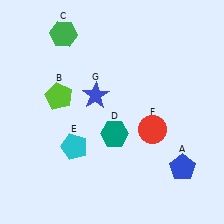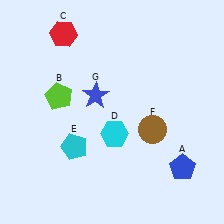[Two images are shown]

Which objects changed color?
C changed from green to red. D changed from teal to cyan. F changed from red to brown.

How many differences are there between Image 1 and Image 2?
There are 3 differences between the two images.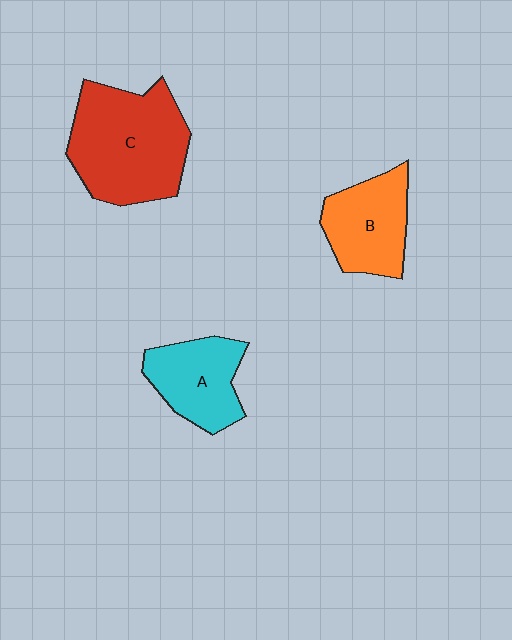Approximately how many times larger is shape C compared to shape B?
Approximately 1.6 times.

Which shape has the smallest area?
Shape A (cyan).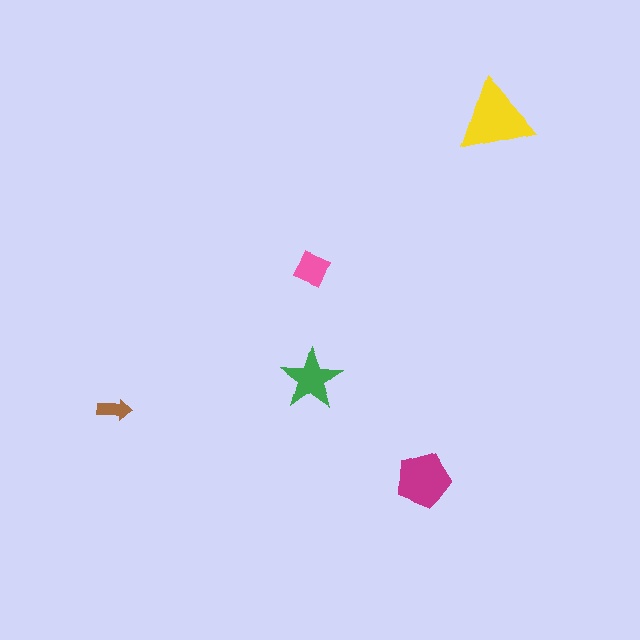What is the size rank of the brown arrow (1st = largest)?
5th.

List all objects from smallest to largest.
The brown arrow, the pink square, the green star, the magenta pentagon, the yellow triangle.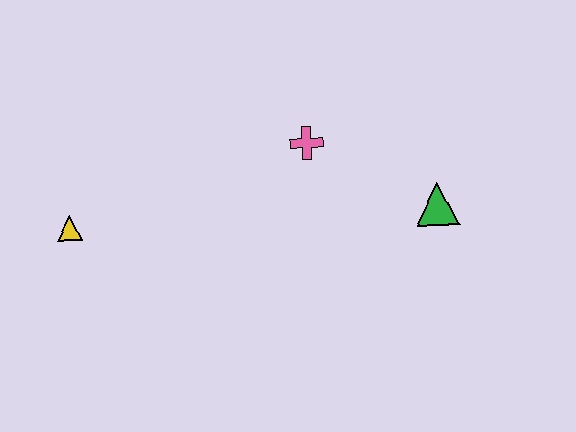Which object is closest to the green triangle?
The pink cross is closest to the green triangle.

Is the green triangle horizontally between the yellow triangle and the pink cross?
No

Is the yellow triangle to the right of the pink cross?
No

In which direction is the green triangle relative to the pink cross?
The green triangle is to the right of the pink cross.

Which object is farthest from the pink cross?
The yellow triangle is farthest from the pink cross.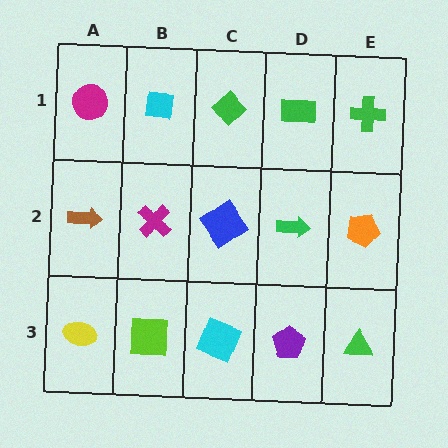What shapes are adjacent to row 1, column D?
A green arrow (row 2, column D), a green diamond (row 1, column C), a green cross (row 1, column E).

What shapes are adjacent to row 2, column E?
A green cross (row 1, column E), a green triangle (row 3, column E), a green arrow (row 2, column D).